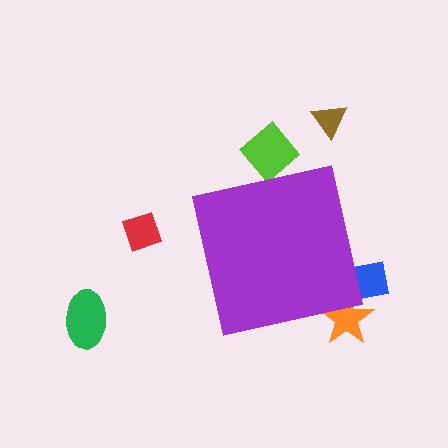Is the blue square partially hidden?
Yes, the blue square is partially hidden behind the purple square.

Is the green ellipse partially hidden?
No, the green ellipse is fully visible.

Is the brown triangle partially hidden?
No, the brown triangle is fully visible.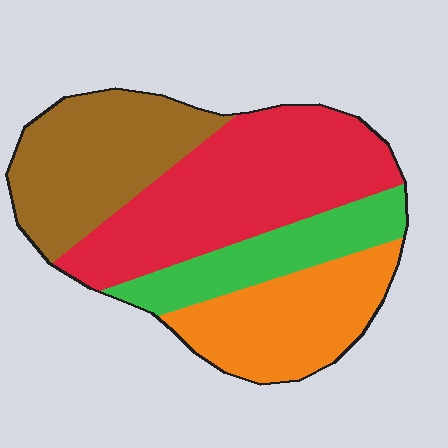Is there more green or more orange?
Orange.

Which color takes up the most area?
Red, at roughly 35%.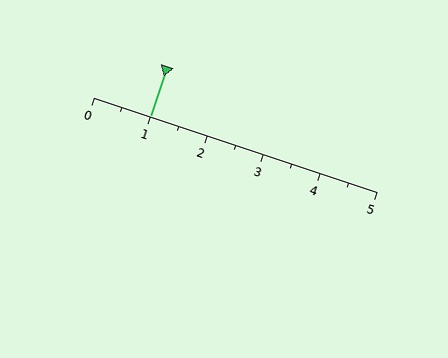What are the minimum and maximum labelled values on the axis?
The axis runs from 0 to 5.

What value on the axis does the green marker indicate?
The marker indicates approximately 1.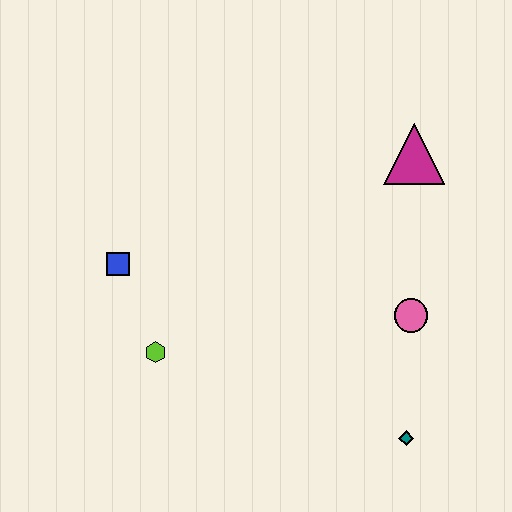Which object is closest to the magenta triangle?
The pink circle is closest to the magenta triangle.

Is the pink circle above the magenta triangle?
No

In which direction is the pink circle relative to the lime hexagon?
The pink circle is to the right of the lime hexagon.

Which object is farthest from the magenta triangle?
The lime hexagon is farthest from the magenta triangle.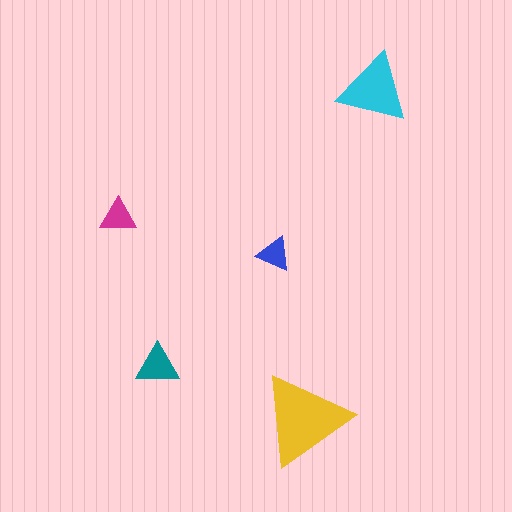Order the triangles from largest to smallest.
the yellow one, the cyan one, the teal one, the magenta one, the blue one.